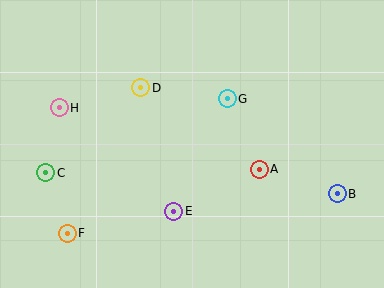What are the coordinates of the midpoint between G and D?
The midpoint between G and D is at (184, 93).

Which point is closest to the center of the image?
Point G at (227, 99) is closest to the center.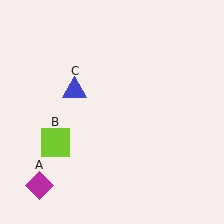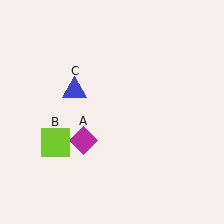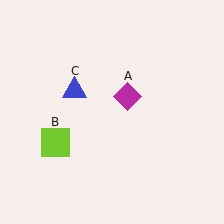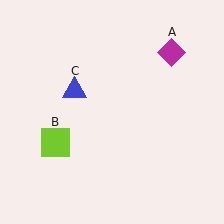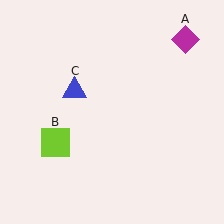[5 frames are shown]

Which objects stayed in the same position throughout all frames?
Lime square (object B) and blue triangle (object C) remained stationary.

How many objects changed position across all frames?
1 object changed position: magenta diamond (object A).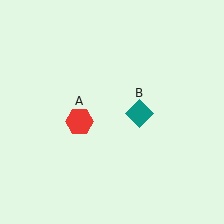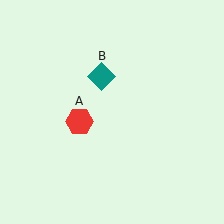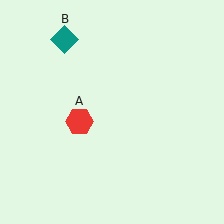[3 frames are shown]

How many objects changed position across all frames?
1 object changed position: teal diamond (object B).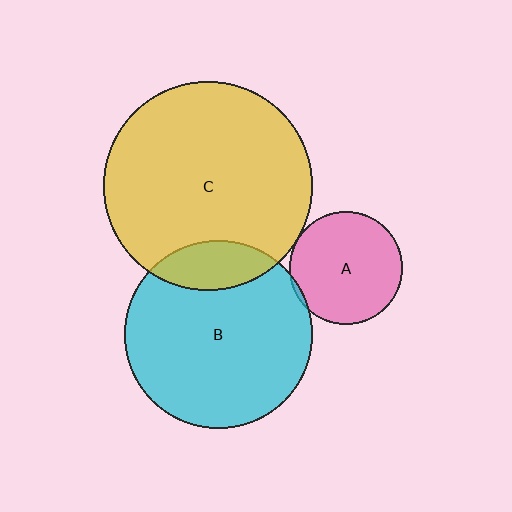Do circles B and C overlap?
Yes.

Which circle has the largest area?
Circle C (yellow).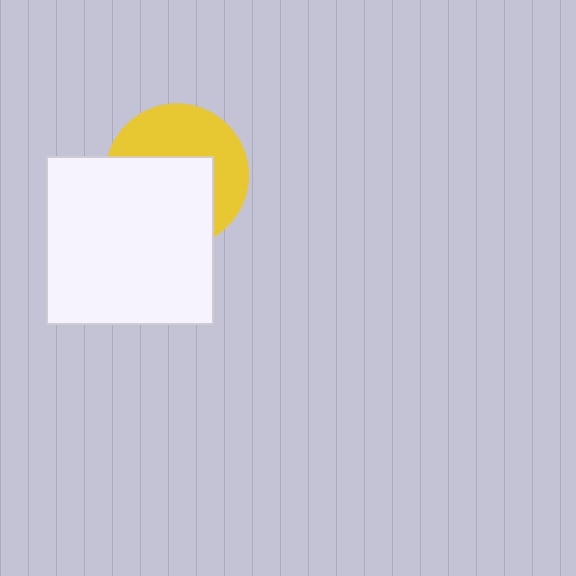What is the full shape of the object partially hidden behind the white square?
The partially hidden object is a yellow circle.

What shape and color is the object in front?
The object in front is a white square.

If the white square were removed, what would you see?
You would see the complete yellow circle.